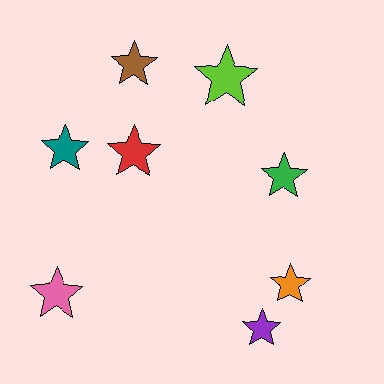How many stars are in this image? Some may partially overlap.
There are 8 stars.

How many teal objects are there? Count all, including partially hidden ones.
There is 1 teal object.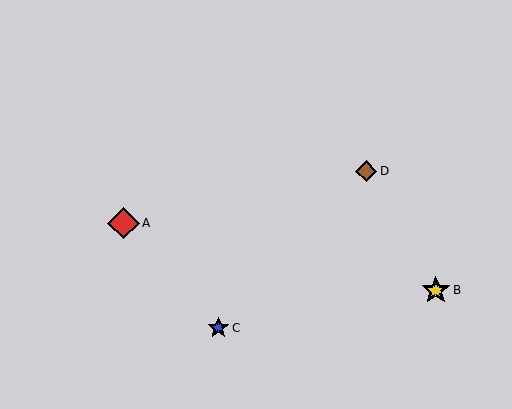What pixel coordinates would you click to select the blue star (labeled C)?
Click at (218, 328) to select the blue star C.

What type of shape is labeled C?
Shape C is a blue star.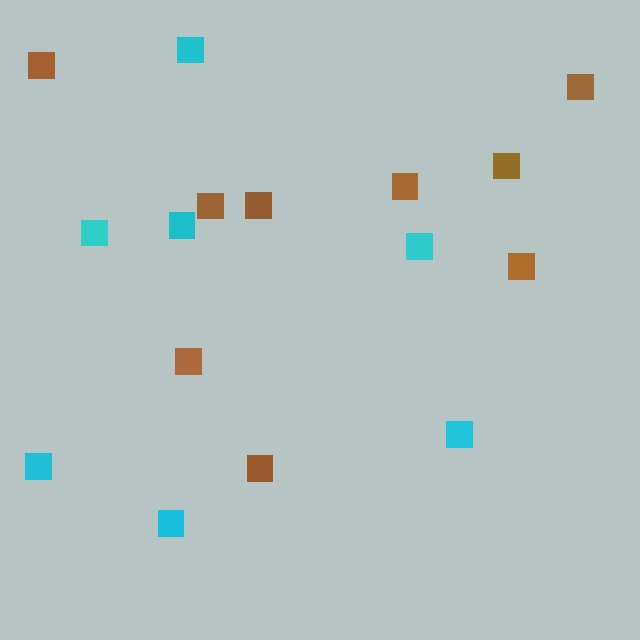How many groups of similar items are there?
There are 2 groups: one group of cyan squares (7) and one group of brown squares (9).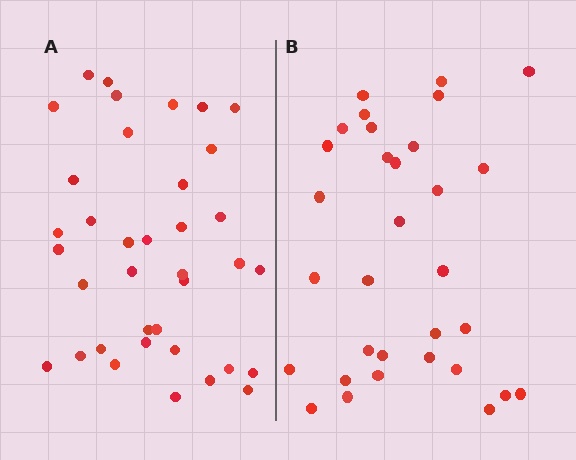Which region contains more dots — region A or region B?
Region A (the left region) has more dots.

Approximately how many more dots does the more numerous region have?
Region A has about 5 more dots than region B.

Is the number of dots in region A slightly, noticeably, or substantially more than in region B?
Region A has only slightly more — the two regions are fairly close. The ratio is roughly 1.2 to 1.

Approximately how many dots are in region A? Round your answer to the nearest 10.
About 40 dots. (The exact count is 37, which rounds to 40.)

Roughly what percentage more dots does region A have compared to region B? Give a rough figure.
About 15% more.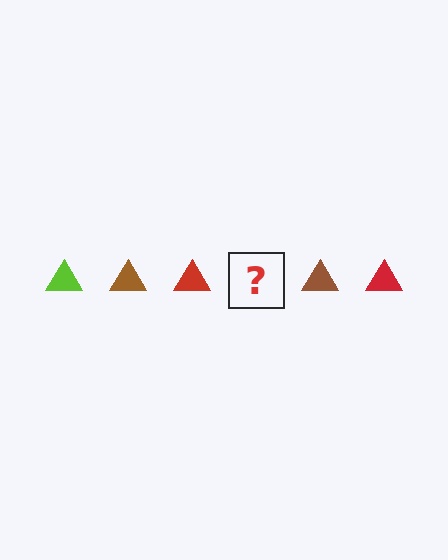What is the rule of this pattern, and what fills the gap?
The rule is that the pattern cycles through lime, brown, red triangles. The gap should be filled with a lime triangle.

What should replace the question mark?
The question mark should be replaced with a lime triangle.